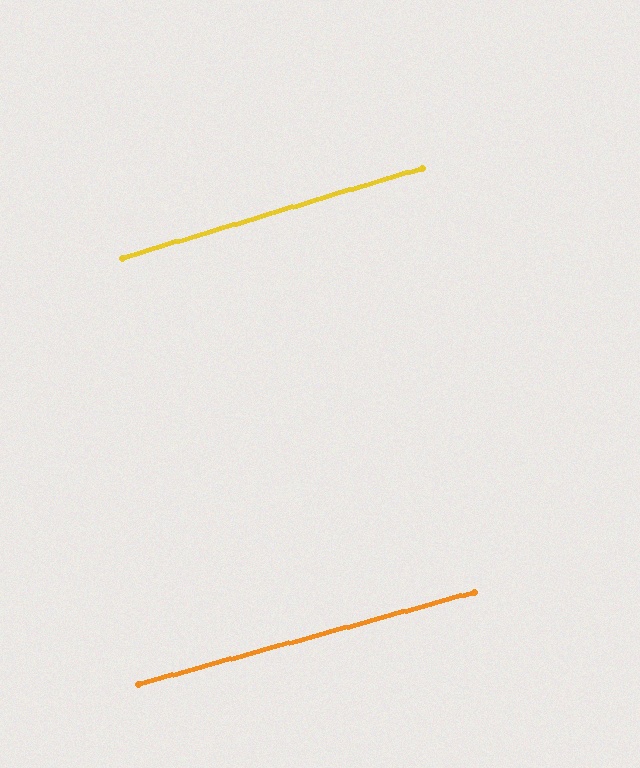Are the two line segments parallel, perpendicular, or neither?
Parallel — their directions differ by only 1.3°.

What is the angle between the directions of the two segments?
Approximately 1 degree.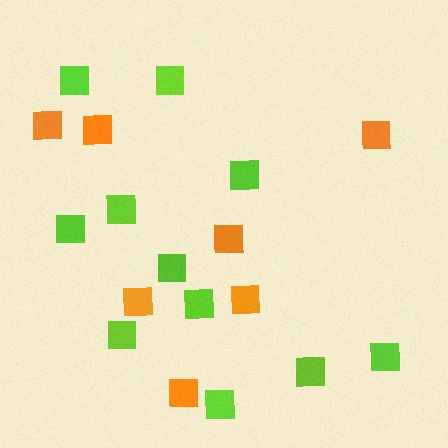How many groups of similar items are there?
There are 2 groups: one group of orange squares (7) and one group of lime squares (11).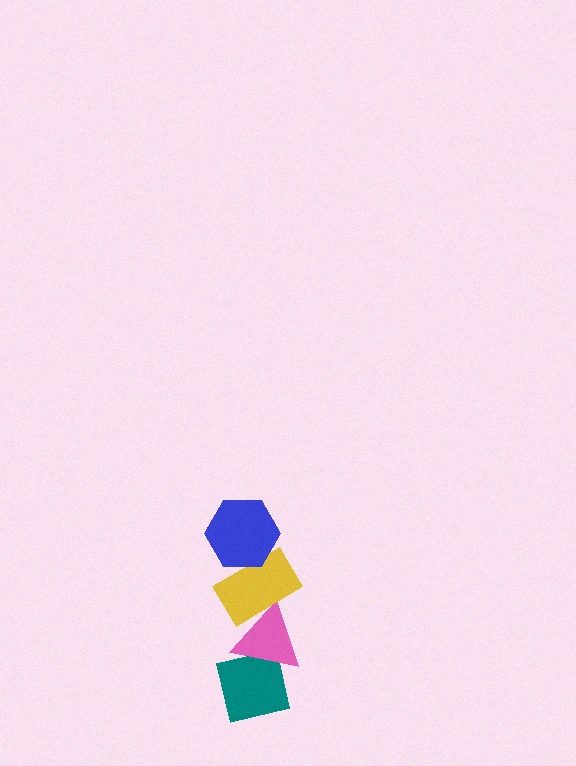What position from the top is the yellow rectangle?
The yellow rectangle is 2nd from the top.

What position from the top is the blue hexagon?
The blue hexagon is 1st from the top.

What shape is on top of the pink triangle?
The yellow rectangle is on top of the pink triangle.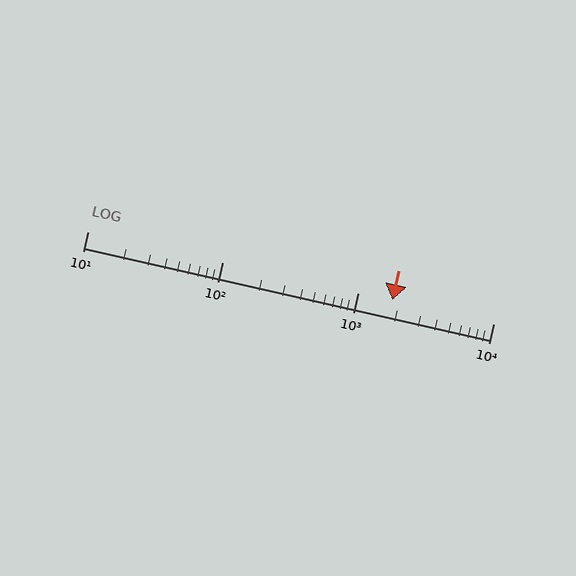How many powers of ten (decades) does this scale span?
The scale spans 3 decades, from 10 to 10000.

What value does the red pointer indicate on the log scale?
The pointer indicates approximately 1800.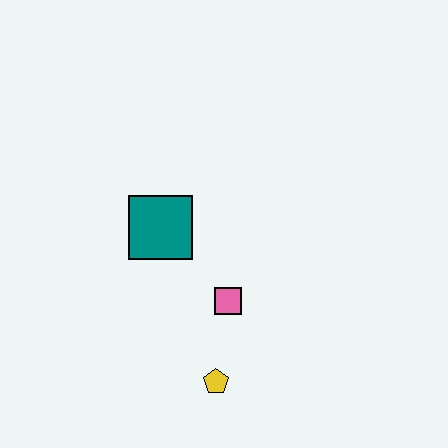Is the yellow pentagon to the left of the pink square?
Yes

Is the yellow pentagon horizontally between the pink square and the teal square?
Yes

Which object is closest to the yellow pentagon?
The pink square is closest to the yellow pentagon.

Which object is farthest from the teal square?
The yellow pentagon is farthest from the teal square.